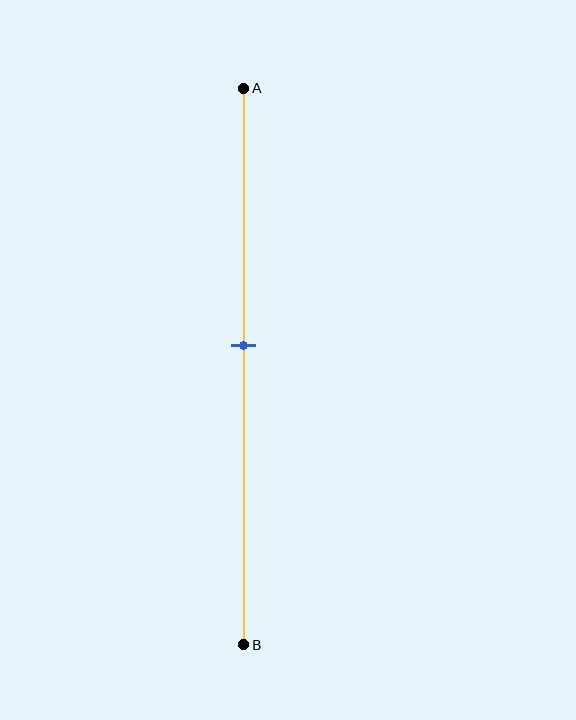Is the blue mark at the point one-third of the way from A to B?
No, the mark is at about 45% from A, not at the 33% one-third point.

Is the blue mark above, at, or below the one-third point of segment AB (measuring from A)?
The blue mark is below the one-third point of segment AB.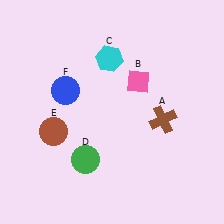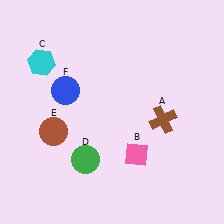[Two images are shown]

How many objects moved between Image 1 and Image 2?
2 objects moved between the two images.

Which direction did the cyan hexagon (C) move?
The cyan hexagon (C) moved left.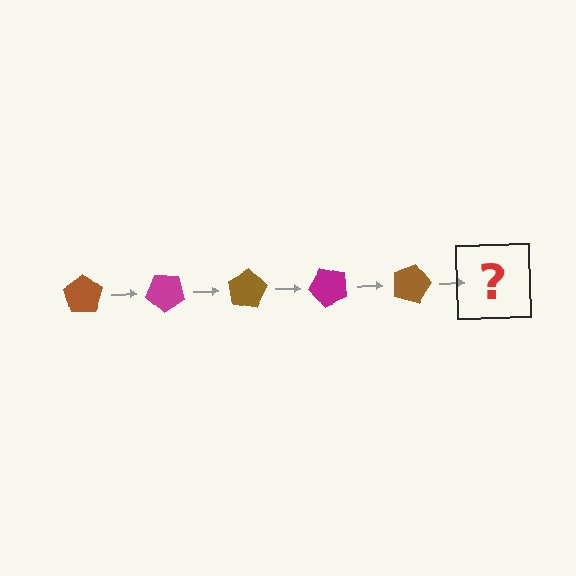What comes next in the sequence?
The next element should be a magenta pentagon, rotated 200 degrees from the start.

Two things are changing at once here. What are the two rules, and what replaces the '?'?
The two rules are that it rotates 40 degrees each step and the color cycles through brown and magenta. The '?' should be a magenta pentagon, rotated 200 degrees from the start.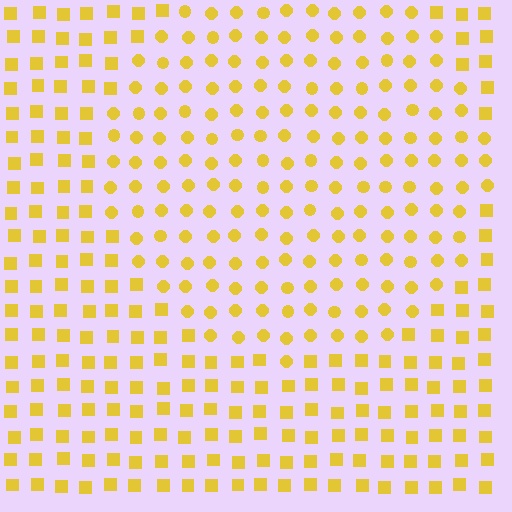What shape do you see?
I see a circle.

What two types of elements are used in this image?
The image uses circles inside the circle region and squares outside it.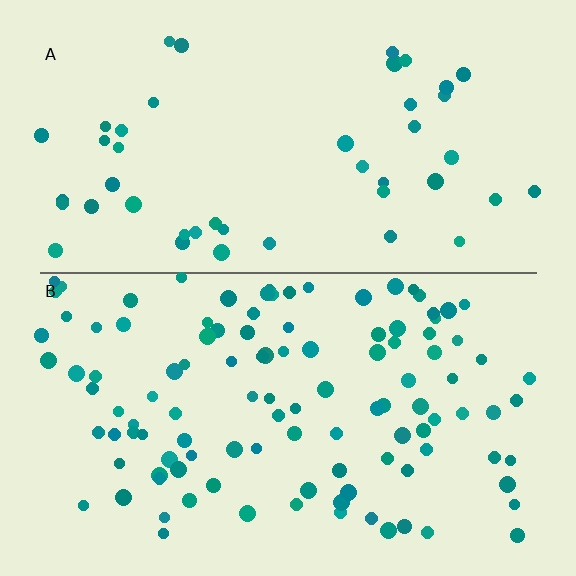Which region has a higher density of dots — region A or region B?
B (the bottom).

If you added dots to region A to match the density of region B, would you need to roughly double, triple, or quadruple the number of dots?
Approximately double.